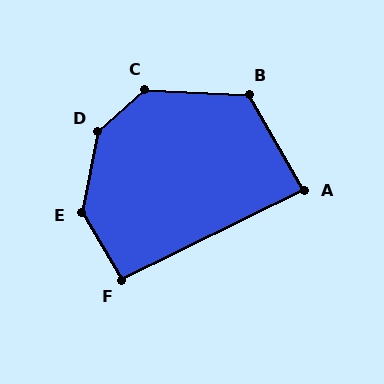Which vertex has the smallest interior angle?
A, at approximately 86 degrees.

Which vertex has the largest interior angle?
D, at approximately 142 degrees.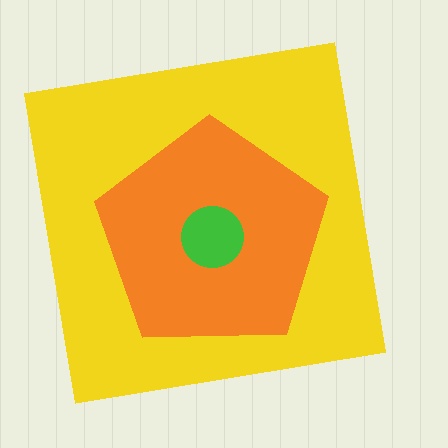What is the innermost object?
The green circle.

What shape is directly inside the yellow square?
The orange pentagon.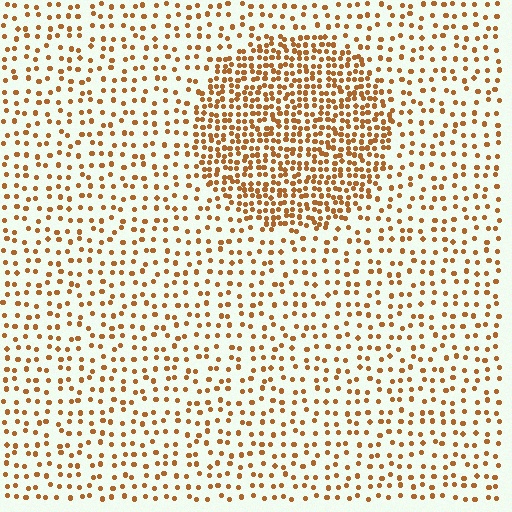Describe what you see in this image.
The image contains small brown elements arranged at two different densities. A circle-shaped region is visible where the elements are more densely packed than the surrounding area.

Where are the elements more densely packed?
The elements are more densely packed inside the circle boundary.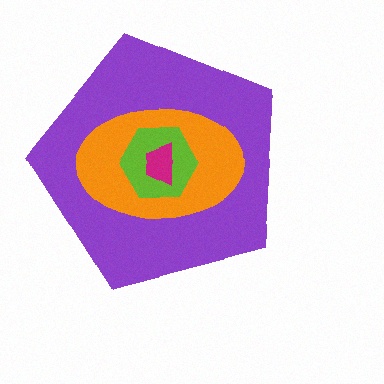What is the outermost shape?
The purple pentagon.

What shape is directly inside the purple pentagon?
The orange ellipse.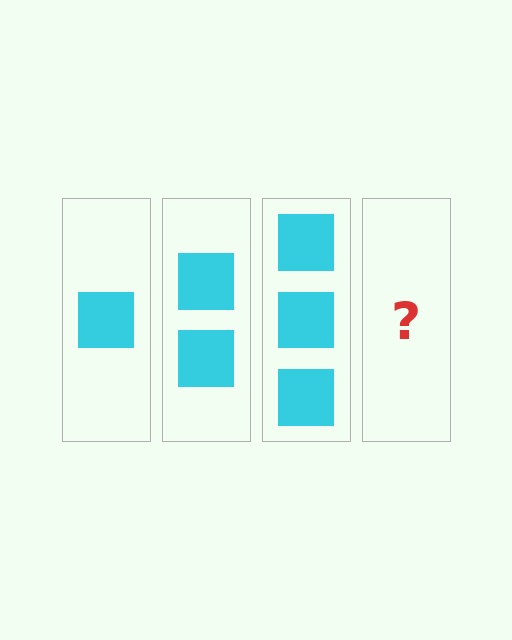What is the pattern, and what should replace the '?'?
The pattern is that each step adds one more square. The '?' should be 4 squares.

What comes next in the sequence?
The next element should be 4 squares.